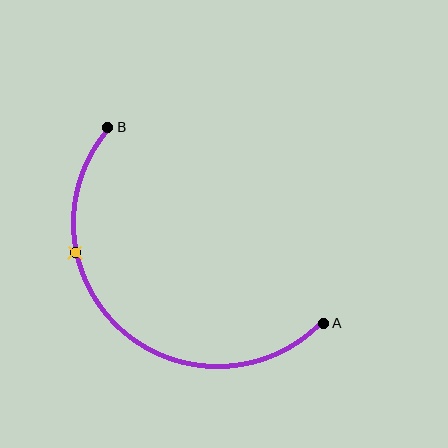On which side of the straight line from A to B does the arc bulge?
The arc bulges below and to the left of the straight line connecting A and B.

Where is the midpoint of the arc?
The arc midpoint is the point on the curve farthest from the straight line joining A and B. It sits below and to the left of that line.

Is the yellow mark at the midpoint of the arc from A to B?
No. The yellow mark lies on the arc but is closer to endpoint B. The arc midpoint would be at the point on the curve equidistant along the arc from both A and B.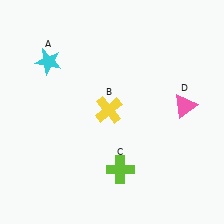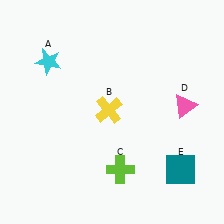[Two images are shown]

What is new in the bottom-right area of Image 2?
A teal square (E) was added in the bottom-right area of Image 2.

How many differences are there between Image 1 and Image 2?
There is 1 difference between the two images.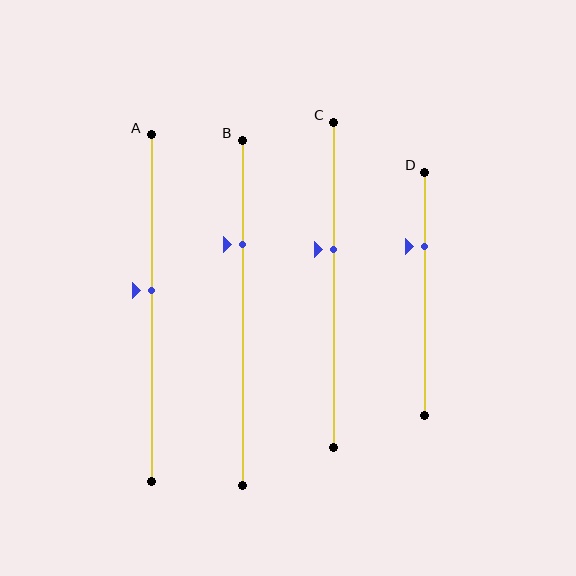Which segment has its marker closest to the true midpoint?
Segment A has its marker closest to the true midpoint.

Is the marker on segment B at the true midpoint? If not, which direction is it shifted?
No, the marker on segment B is shifted upward by about 20% of the segment length.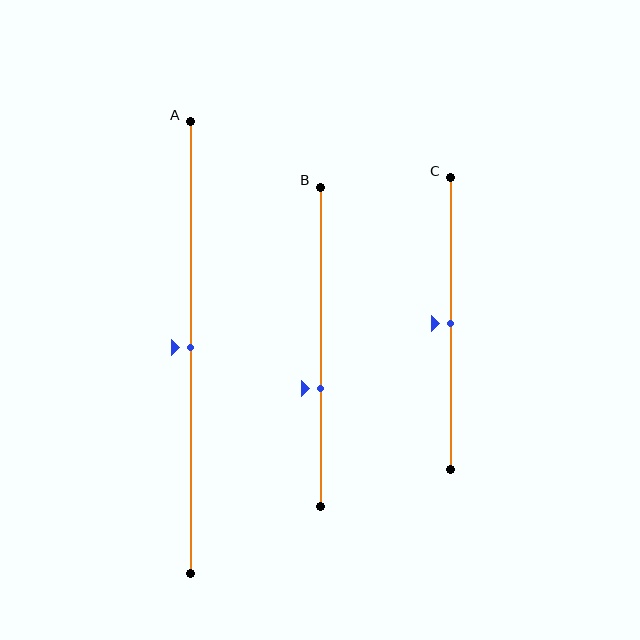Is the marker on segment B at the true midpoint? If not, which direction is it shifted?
No, the marker on segment B is shifted downward by about 13% of the segment length.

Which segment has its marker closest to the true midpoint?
Segment A has its marker closest to the true midpoint.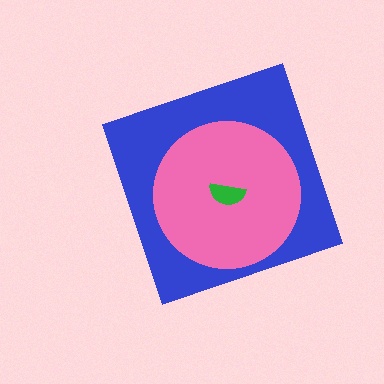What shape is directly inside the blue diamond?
The pink circle.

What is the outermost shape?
The blue diamond.